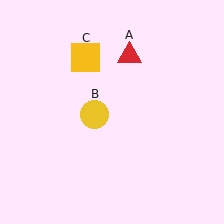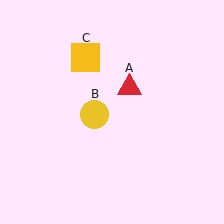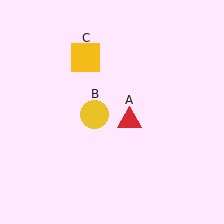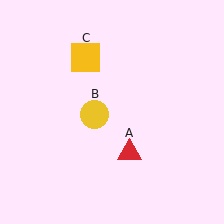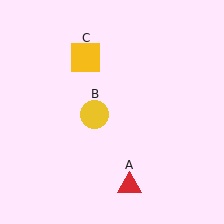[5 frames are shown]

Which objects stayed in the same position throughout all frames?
Yellow circle (object B) and yellow square (object C) remained stationary.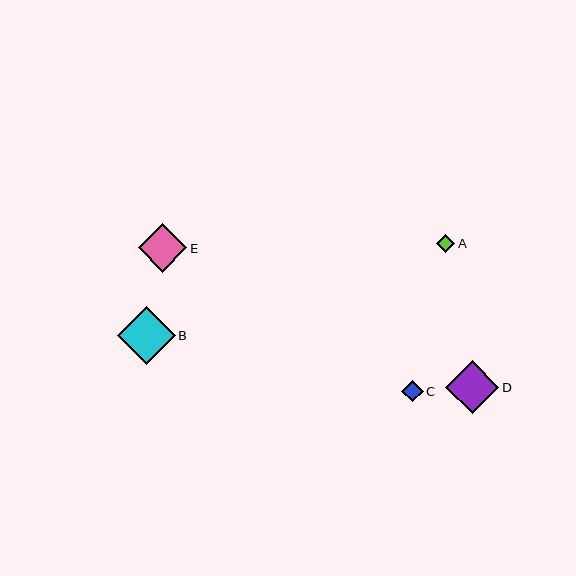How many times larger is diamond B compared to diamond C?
Diamond B is approximately 2.7 times the size of diamond C.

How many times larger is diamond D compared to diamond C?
Diamond D is approximately 2.5 times the size of diamond C.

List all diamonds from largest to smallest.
From largest to smallest: B, D, E, C, A.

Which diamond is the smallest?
Diamond A is the smallest with a size of approximately 18 pixels.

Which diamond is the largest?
Diamond B is the largest with a size of approximately 58 pixels.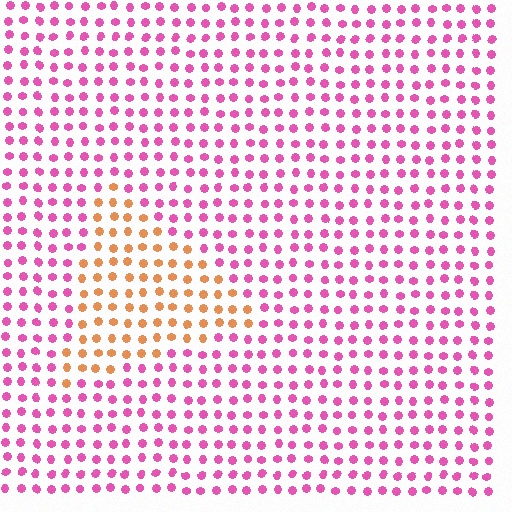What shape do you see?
I see a triangle.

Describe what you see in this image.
The image is filled with small pink elements in a uniform arrangement. A triangle-shaped region is visible where the elements are tinted to a slightly different hue, forming a subtle color boundary.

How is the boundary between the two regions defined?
The boundary is defined purely by a slight shift in hue (about 64 degrees). Spacing, size, and orientation are identical on both sides.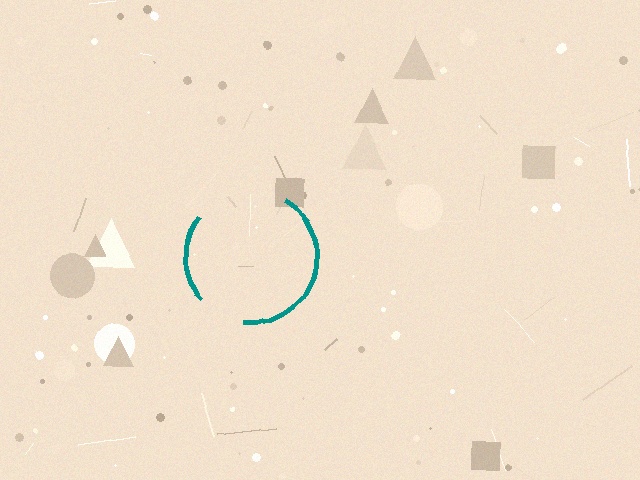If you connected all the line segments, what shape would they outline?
They would outline a circle.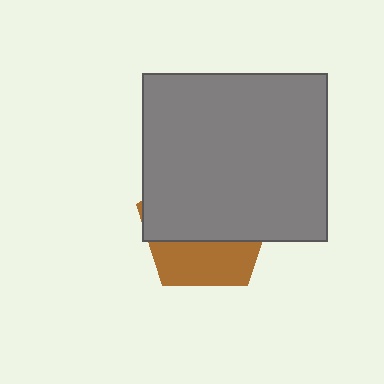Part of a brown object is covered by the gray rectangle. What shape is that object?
It is a pentagon.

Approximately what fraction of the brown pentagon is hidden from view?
Roughly 65% of the brown pentagon is hidden behind the gray rectangle.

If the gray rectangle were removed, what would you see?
You would see the complete brown pentagon.